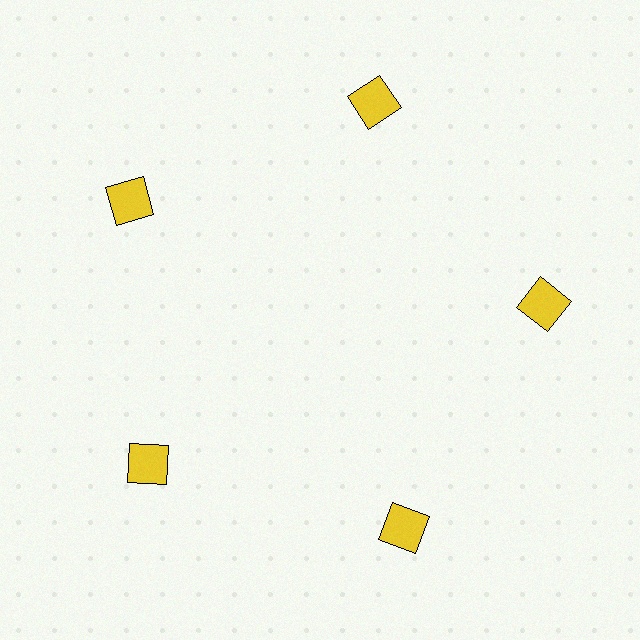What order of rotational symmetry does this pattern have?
This pattern has 5-fold rotational symmetry.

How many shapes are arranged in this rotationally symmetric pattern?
There are 5 shapes, arranged in 5 groups of 1.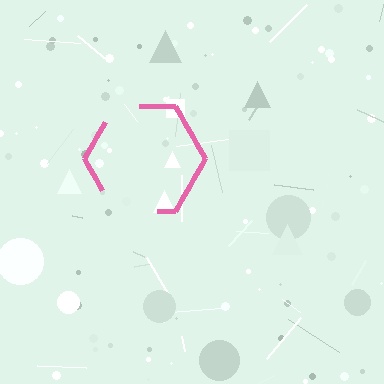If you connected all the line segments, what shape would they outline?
They would outline a hexagon.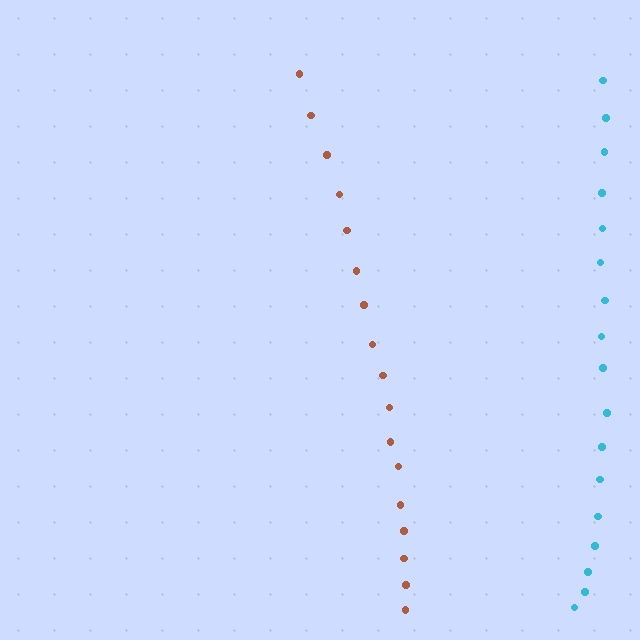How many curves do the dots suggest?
There are 2 distinct paths.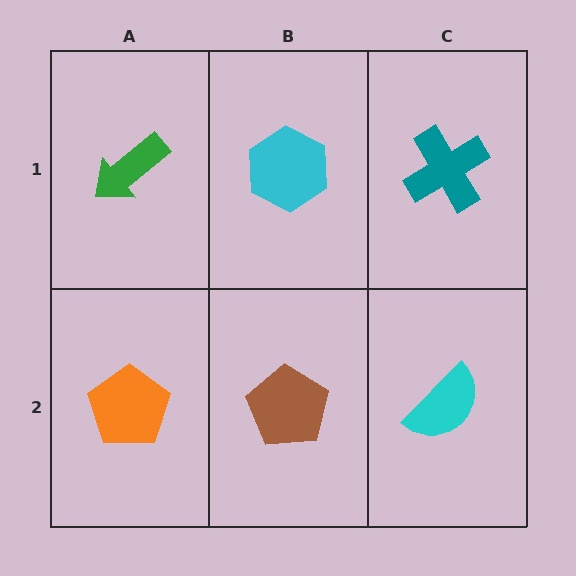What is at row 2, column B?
A brown pentagon.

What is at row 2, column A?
An orange pentagon.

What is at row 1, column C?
A teal cross.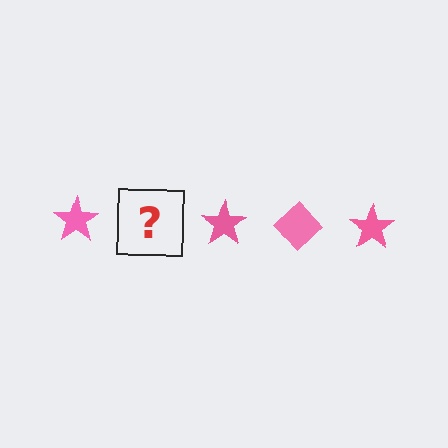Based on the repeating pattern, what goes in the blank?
The blank should be a pink diamond.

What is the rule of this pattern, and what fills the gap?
The rule is that the pattern cycles through star, diamond shapes in pink. The gap should be filled with a pink diamond.